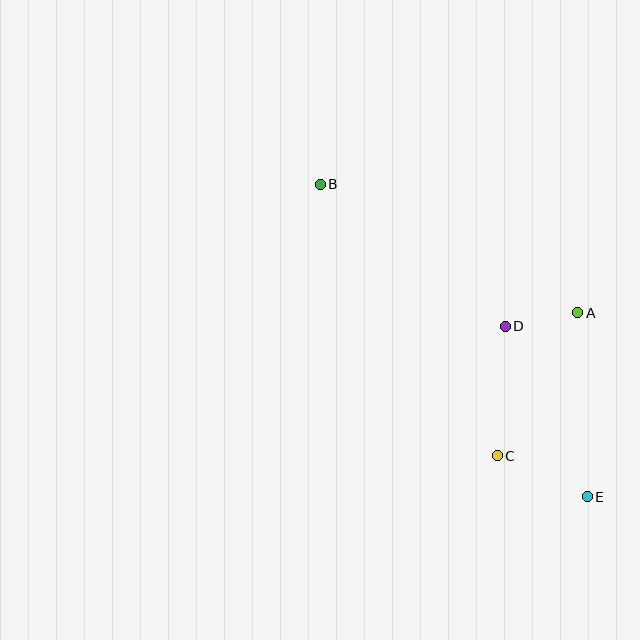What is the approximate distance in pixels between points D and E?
The distance between D and E is approximately 189 pixels.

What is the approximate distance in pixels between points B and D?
The distance between B and D is approximately 233 pixels.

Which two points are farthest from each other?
Points B and E are farthest from each other.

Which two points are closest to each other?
Points A and D are closest to each other.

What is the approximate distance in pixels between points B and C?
The distance between B and C is approximately 324 pixels.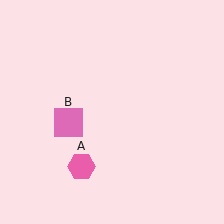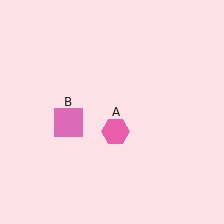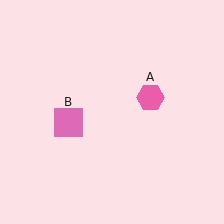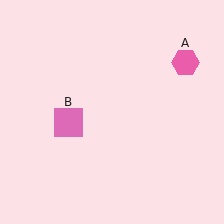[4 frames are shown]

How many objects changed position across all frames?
1 object changed position: pink hexagon (object A).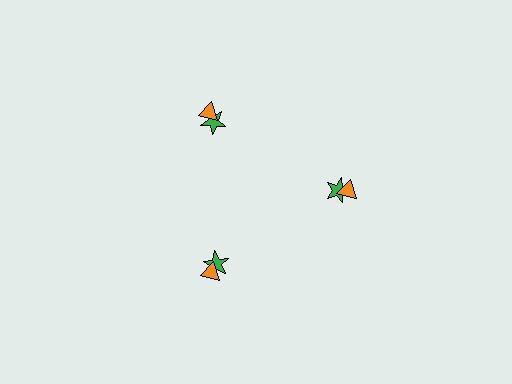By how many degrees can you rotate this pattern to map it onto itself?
The pattern maps onto itself every 120 degrees of rotation.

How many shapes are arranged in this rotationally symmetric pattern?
There are 6 shapes, arranged in 3 groups of 2.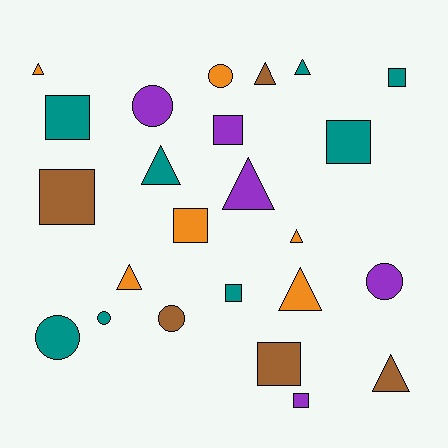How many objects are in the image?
There are 24 objects.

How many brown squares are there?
There are 2 brown squares.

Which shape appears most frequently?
Square, with 9 objects.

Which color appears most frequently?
Teal, with 8 objects.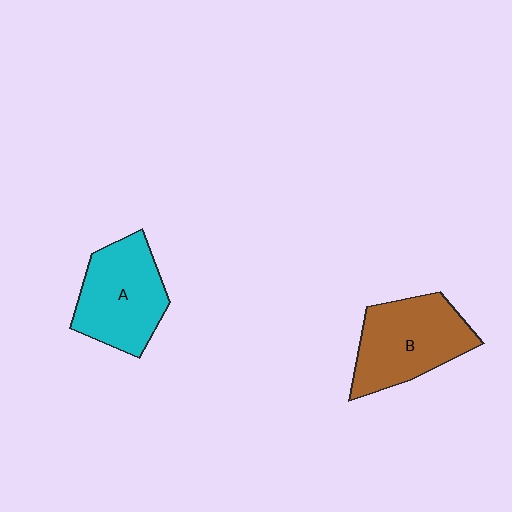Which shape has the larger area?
Shape B (brown).